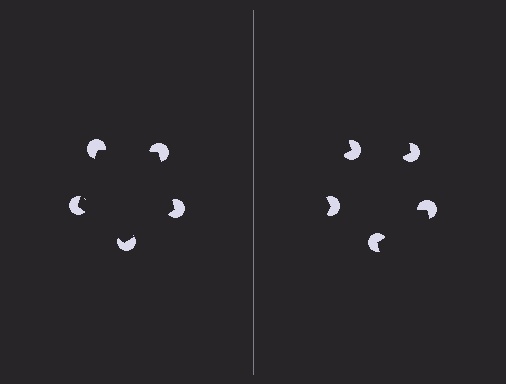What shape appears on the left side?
An illusory pentagon.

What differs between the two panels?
The pac-man discs are positioned identically on both sides; only the wedge orientations differ. On the left they align to a pentagon; on the right they are misaligned.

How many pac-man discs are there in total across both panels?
10 — 5 on each side.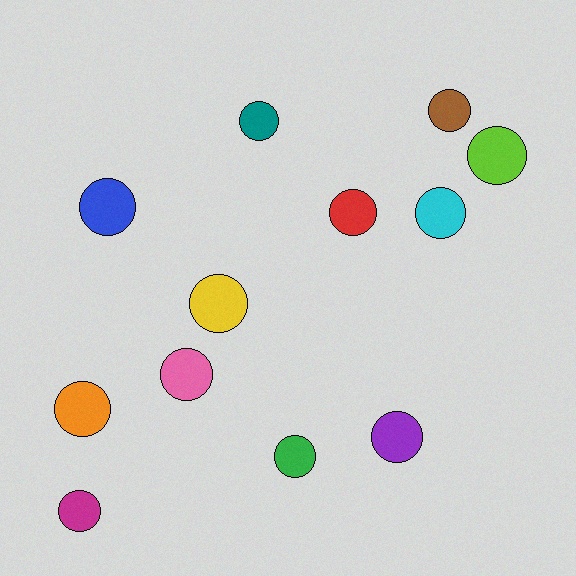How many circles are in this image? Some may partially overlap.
There are 12 circles.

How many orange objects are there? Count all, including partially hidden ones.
There is 1 orange object.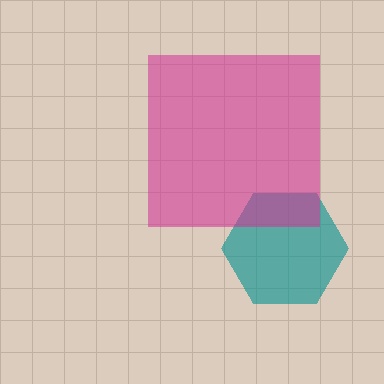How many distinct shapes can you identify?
There are 2 distinct shapes: a teal hexagon, a magenta square.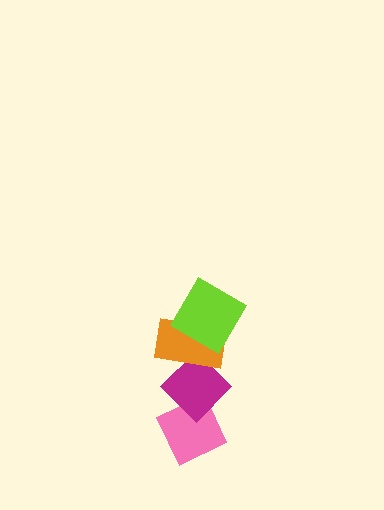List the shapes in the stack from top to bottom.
From top to bottom: the lime diamond, the orange rectangle, the magenta diamond, the pink diamond.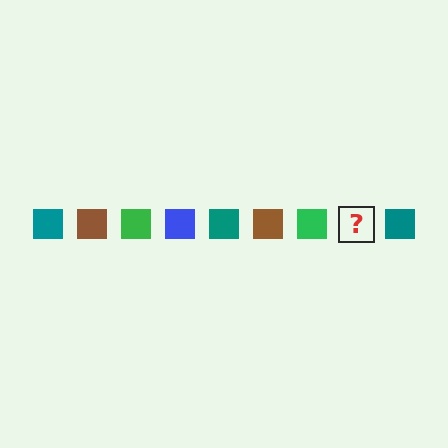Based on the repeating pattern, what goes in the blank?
The blank should be a blue square.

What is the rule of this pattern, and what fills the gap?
The rule is that the pattern cycles through teal, brown, green, blue squares. The gap should be filled with a blue square.